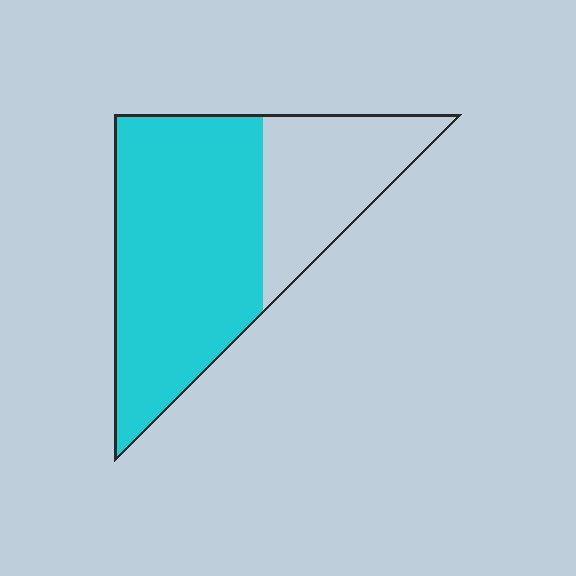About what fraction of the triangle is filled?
About two thirds (2/3).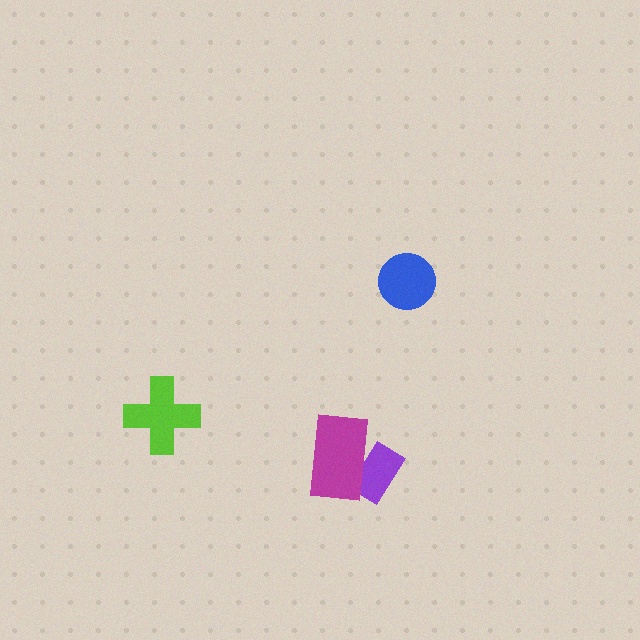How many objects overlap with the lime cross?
0 objects overlap with the lime cross.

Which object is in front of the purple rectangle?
The magenta rectangle is in front of the purple rectangle.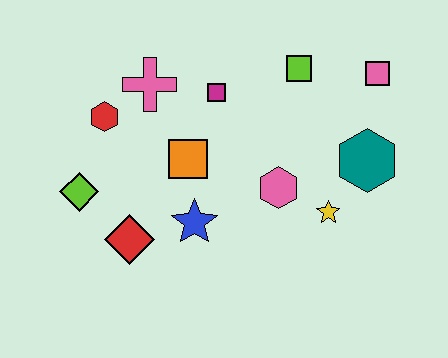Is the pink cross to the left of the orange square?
Yes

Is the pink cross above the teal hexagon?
Yes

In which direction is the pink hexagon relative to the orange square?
The pink hexagon is to the right of the orange square.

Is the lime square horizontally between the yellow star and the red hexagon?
Yes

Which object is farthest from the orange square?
The pink square is farthest from the orange square.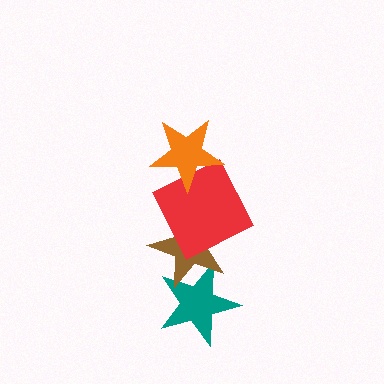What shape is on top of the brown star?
The red square is on top of the brown star.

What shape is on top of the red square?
The orange star is on top of the red square.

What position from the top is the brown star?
The brown star is 3rd from the top.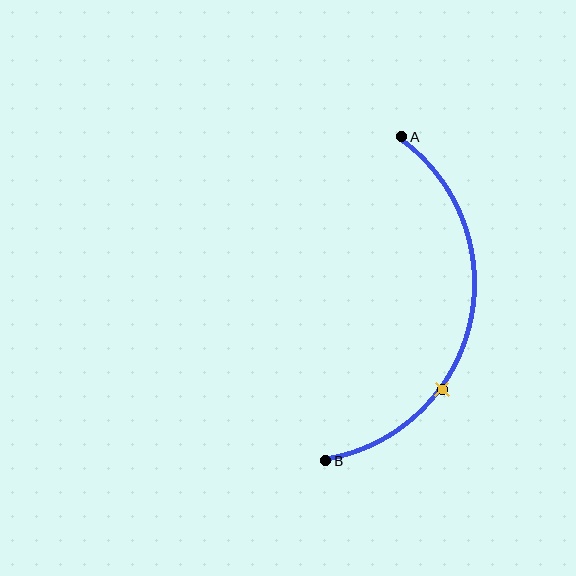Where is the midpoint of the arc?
The arc midpoint is the point on the curve farthest from the straight line joining A and B. It sits to the right of that line.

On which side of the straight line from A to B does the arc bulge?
The arc bulges to the right of the straight line connecting A and B.